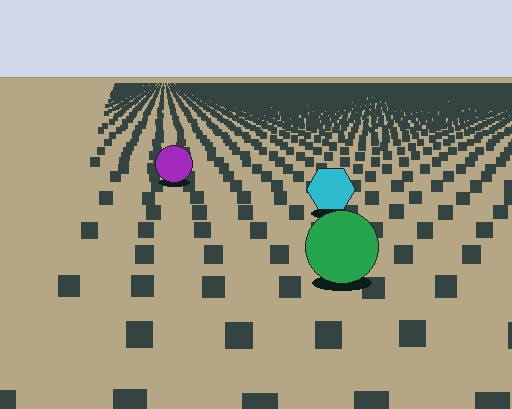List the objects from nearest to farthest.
From nearest to farthest: the green circle, the cyan hexagon, the purple circle.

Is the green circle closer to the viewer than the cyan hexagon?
Yes. The green circle is closer — you can tell from the texture gradient: the ground texture is coarser near it.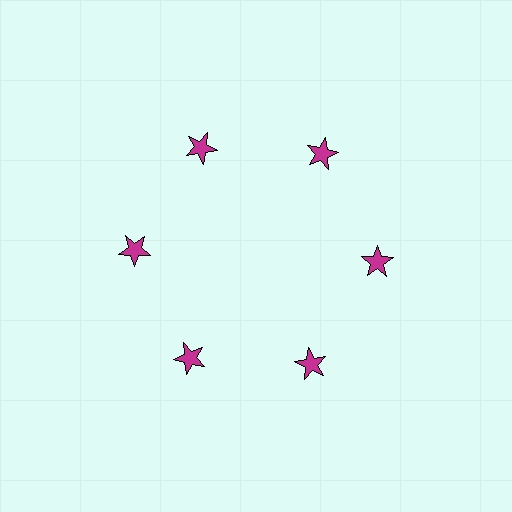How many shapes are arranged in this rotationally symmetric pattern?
There are 6 shapes, arranged in 6 groups of 1.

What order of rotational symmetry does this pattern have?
This pattern has 6-fold rotational symmetry.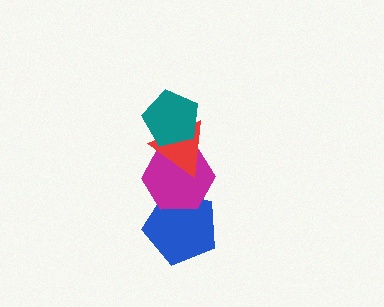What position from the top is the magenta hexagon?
The magenta hexagon is 3rd from the top.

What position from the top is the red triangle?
The red triangle is 2nd from the top.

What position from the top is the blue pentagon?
The blue pentagon is 4th from the top.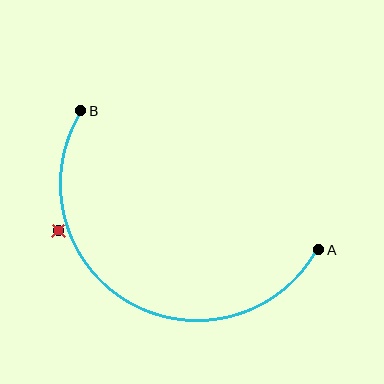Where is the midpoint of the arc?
The arc midpoint is the point on the curve farthest from the straight line joining A and B. It sits below that line.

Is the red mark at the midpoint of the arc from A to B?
No — the red mark does not lie on the arc at all. It sits slightly outside the curve.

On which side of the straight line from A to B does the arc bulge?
The arc bulges below the straight line connecting A and B.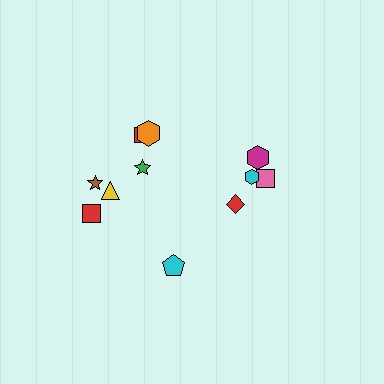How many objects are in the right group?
There are 5 objects.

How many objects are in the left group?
There are 7 objects.